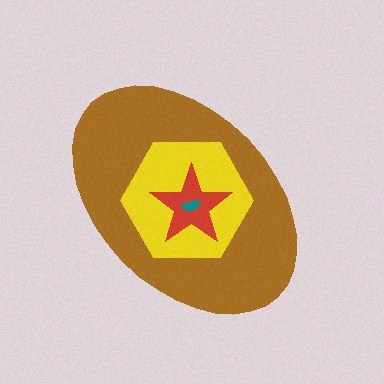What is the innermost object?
The teal semicircle.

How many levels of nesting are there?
4.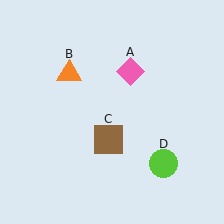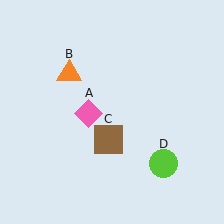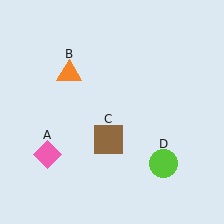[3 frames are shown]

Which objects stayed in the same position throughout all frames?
Orange triangle (object B) and brown square (object C) and lime circle (object D) remained stationary.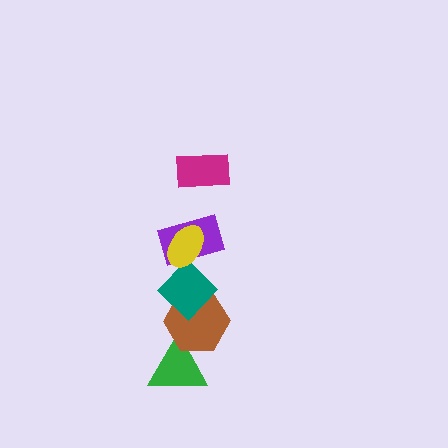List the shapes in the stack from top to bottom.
From top to bottom: the magenta rectangle, the yellow ellipse, the purple rectangle, the teal diamond, the brown hexagon, the green triangle.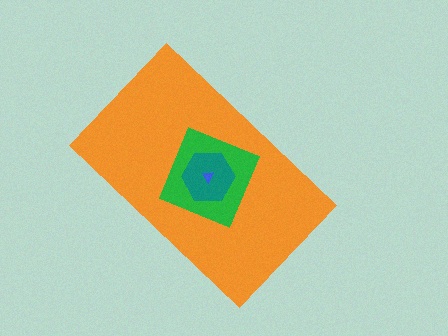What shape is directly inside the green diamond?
The teal hexagon.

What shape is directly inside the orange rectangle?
The green diamond.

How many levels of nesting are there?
4.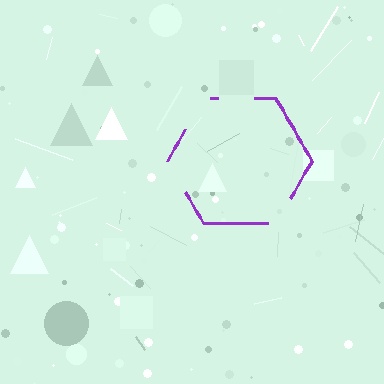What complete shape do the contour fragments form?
The contour fragments form a hexagon.